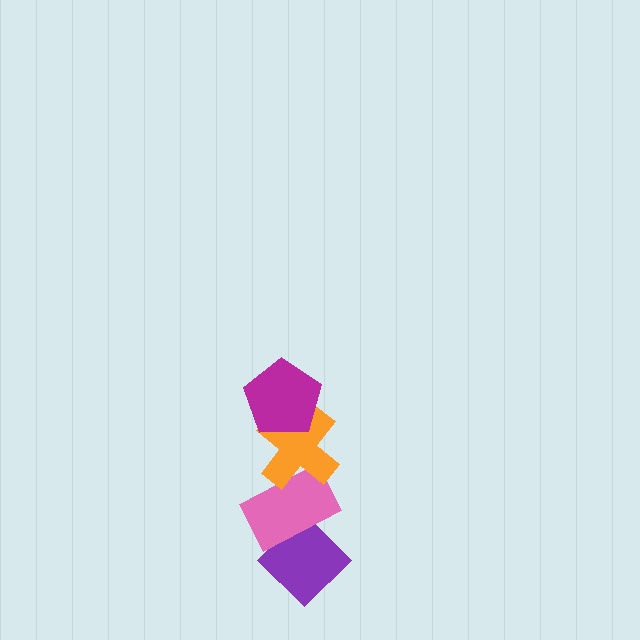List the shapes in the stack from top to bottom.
From top to bottom: the magenta pentagon, the orange cross, the pink rectangle, the purple diamond.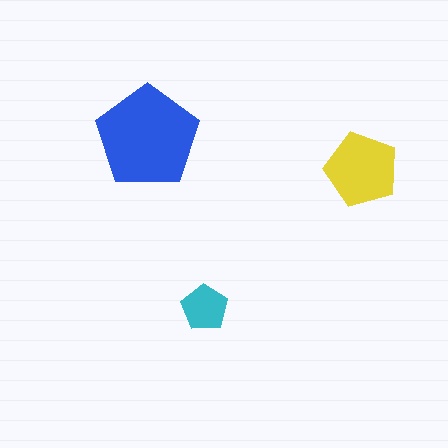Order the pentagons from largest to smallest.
the blue one, the yellow one, the cyan one.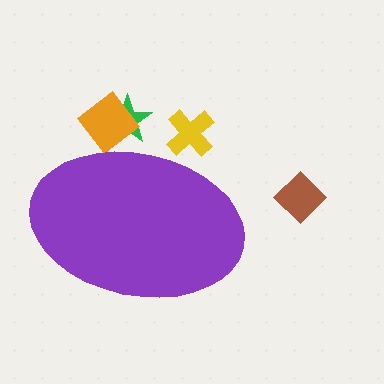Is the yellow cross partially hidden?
Yes, the yellow cross is partially hidden behind the purple ellipse.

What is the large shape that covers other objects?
A purple ellipse.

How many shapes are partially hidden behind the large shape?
3 shapes are partially hidden.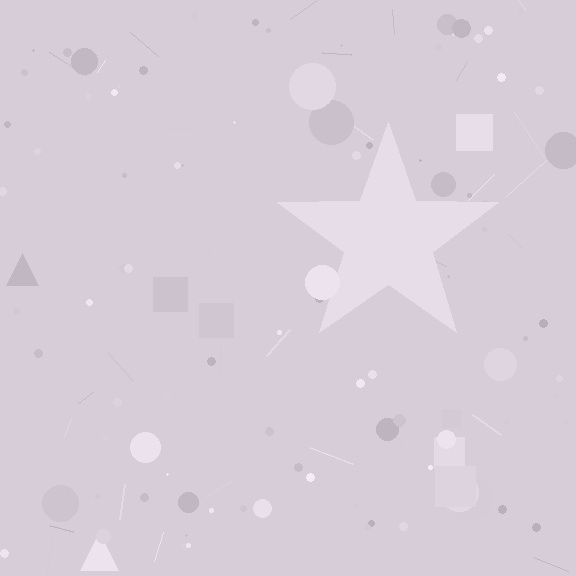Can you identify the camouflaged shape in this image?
The camouflaged shape is a star.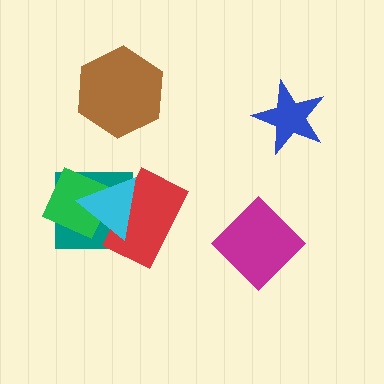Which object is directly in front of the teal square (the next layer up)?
The green diamond is directly in front of the teal square.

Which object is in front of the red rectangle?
The cyan triangle is in front of the red rectangle.